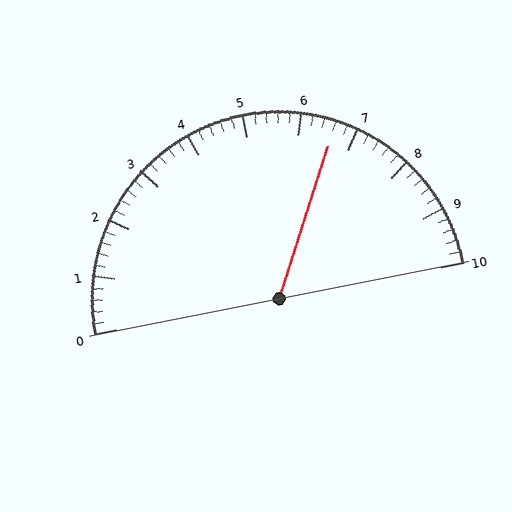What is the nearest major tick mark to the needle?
The nearest major tick mark is 7.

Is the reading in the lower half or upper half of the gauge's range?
The reading is in the upper half of the range (0 to 10).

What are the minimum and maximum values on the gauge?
The gauge ranges from 0 to 10.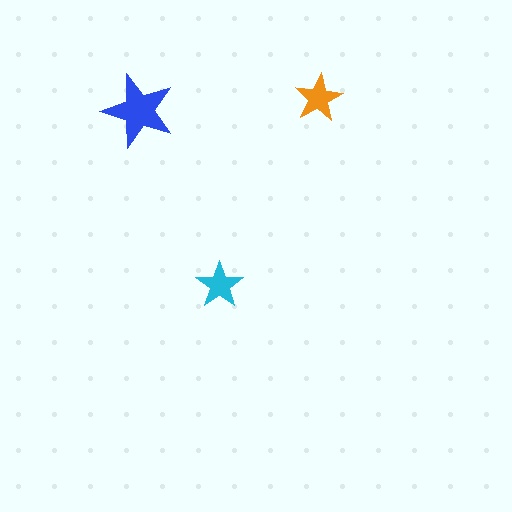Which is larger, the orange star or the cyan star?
The orange one.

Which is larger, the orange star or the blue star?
The blue one.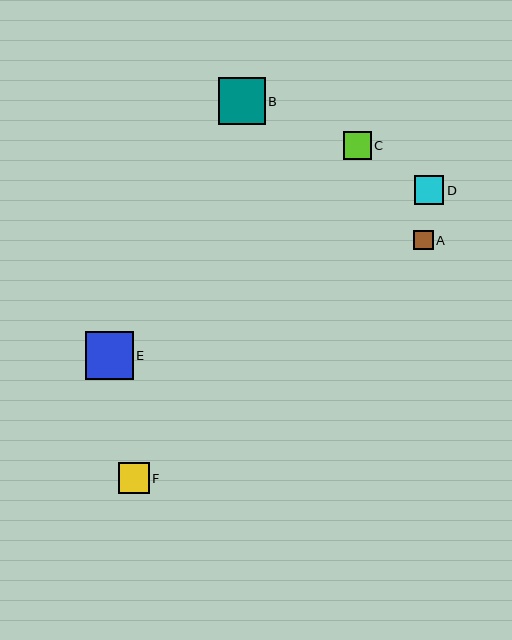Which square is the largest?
Square E is the largest with a size of approximately 48 pixels.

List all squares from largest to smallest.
From largest to smallest: E, B, F, D, C, A.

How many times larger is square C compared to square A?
Square C is approximately 1.5 times the size of square A.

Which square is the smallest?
Square A is the smallest with a size of approximately 19 pixels.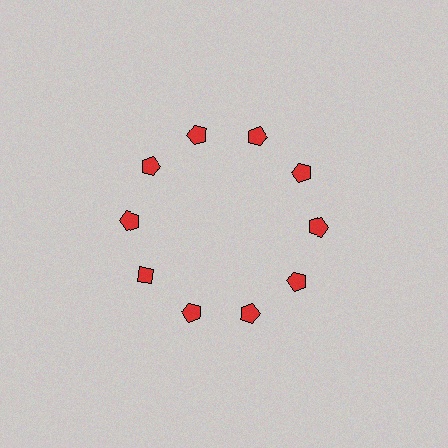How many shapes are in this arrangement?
There are 10 shapes arranged in a ring pattern.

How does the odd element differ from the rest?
It has a different shape: diamond instead of pentagon.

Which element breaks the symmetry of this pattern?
The red diamond at roughly the 8 o'clock position breaks the symmetry. All other shapes are red pentagons.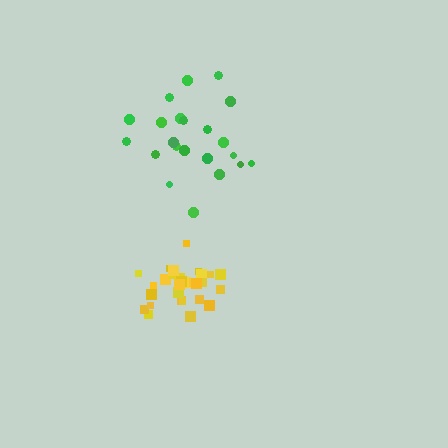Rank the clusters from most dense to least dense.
yellow, green.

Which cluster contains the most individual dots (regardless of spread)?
Yellow (31).